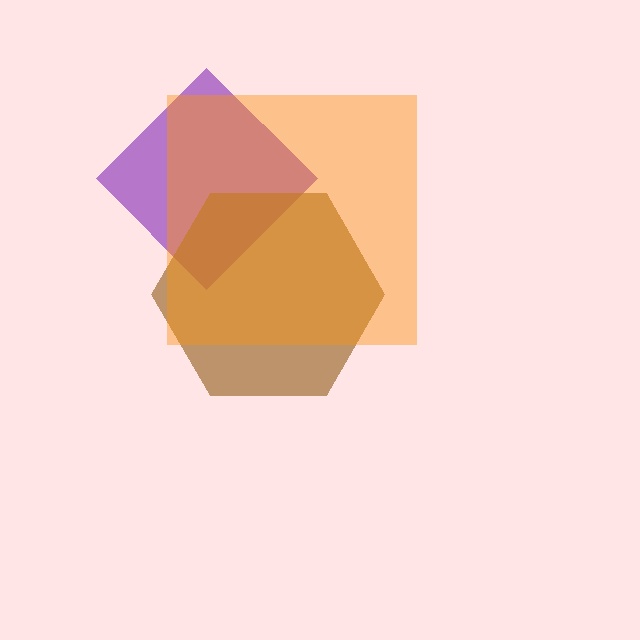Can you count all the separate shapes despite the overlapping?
Yes, there are 3 separate shapes.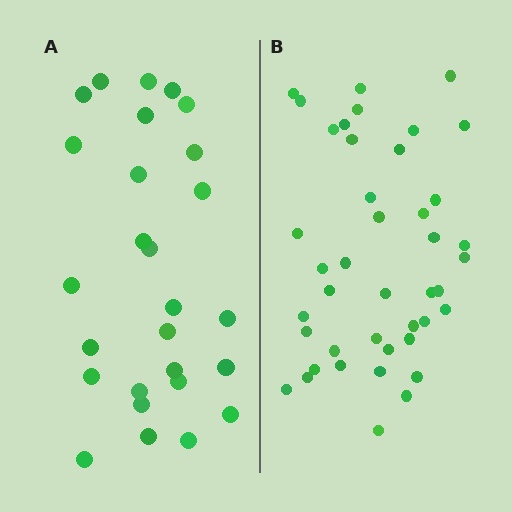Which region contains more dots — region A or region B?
Region B (the right region) has more dots.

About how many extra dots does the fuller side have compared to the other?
Region B has approximately 15 more dots than region A.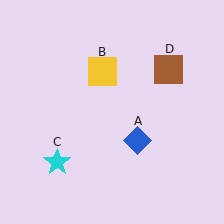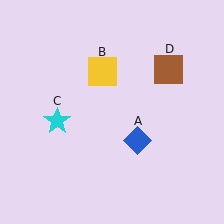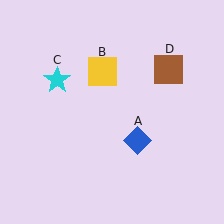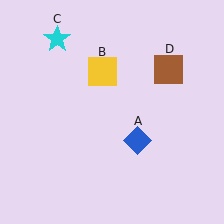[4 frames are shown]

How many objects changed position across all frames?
1 object changed position: cyan star (object C).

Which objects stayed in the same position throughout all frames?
Blue diamond (object A) and yellow square (object B) and brown square (object D) remained stationary.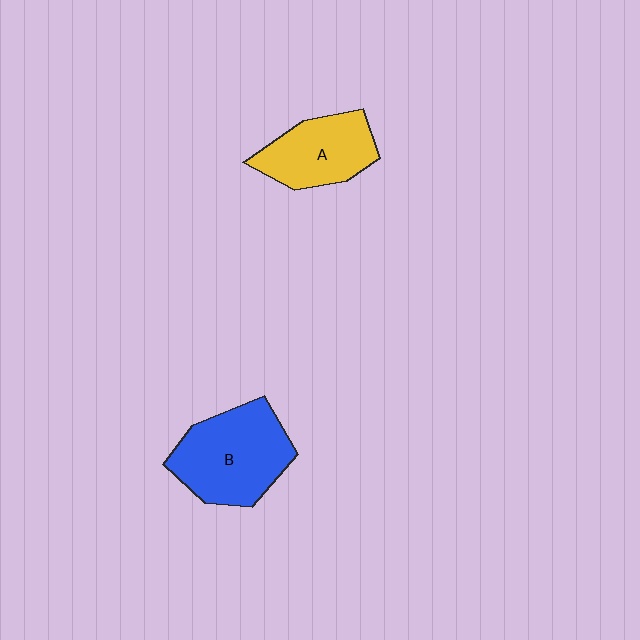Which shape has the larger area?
Shape B (blue).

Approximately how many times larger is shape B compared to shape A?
Approximately 1.4 times.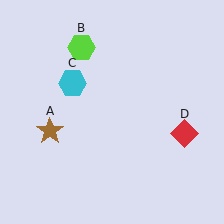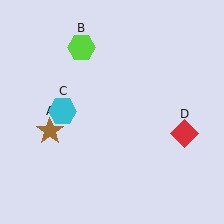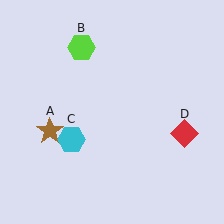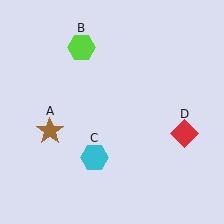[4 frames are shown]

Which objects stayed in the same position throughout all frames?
Brown star (object A) and lime hexagon (object B) and red diamond (object D) remained stationary.